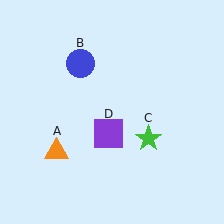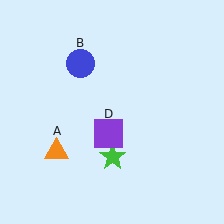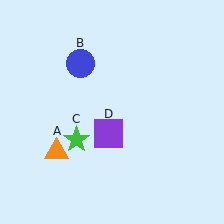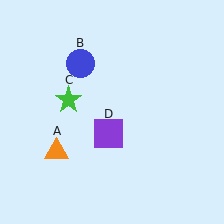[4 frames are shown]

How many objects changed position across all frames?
1 object changed position: green star (object C).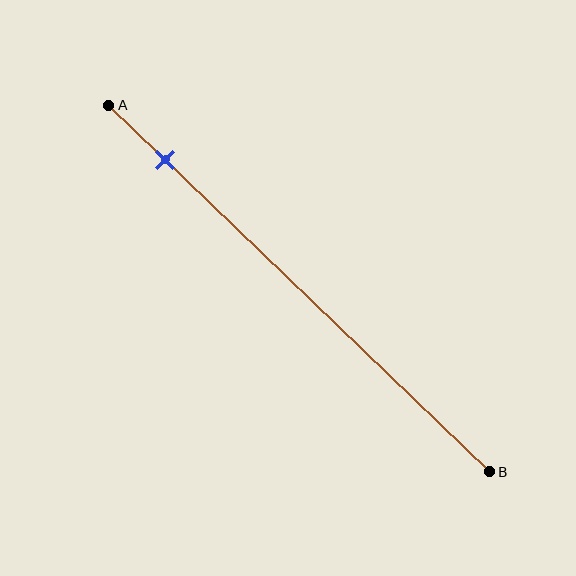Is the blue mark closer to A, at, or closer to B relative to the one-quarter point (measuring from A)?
The blue mark is closer to point A than the one-quarter point of segment AB.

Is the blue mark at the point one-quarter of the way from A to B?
No, the mark is at about 15% from A, not at the 25% one-quarter point.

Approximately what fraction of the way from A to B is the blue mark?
The blue mark is approximately 15% of the way from A to B.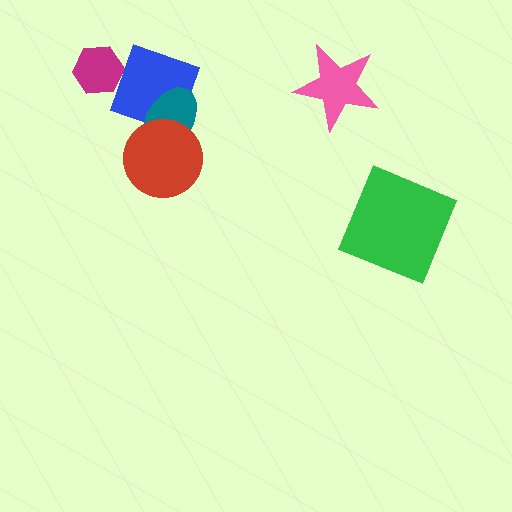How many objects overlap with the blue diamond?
3 objects overlap with the blue diamond.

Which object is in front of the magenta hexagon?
The blue diamond is in front of the magenta hexagon.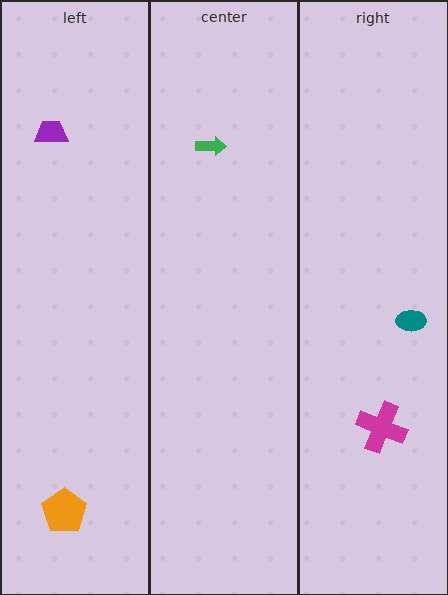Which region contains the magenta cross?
The right region.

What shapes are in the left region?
The purple trapezoid, the orange pentagon.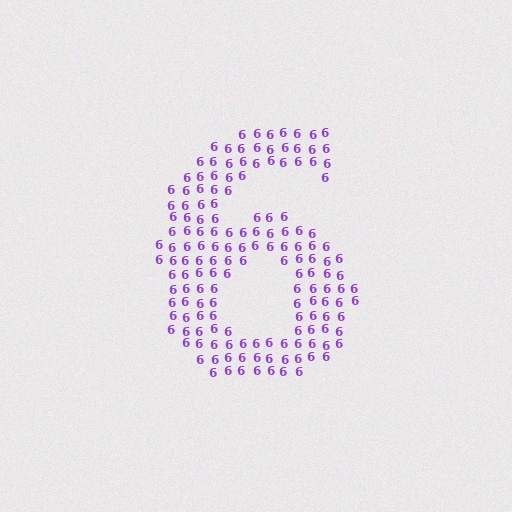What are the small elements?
The small elements are digit 6's.